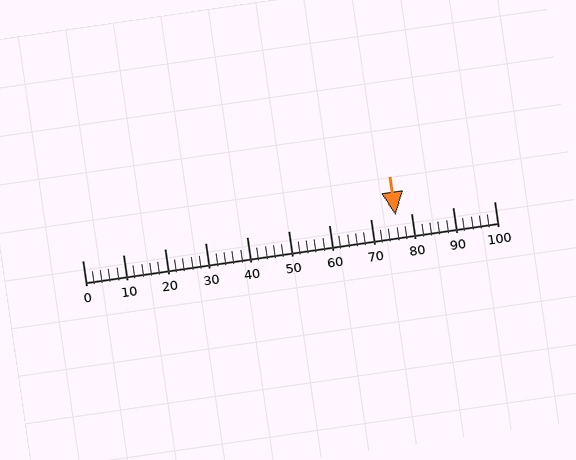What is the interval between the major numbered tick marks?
The major tick marks are spaced 10 units apart.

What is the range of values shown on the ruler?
The ruler shows values from 0 to 100.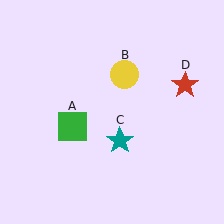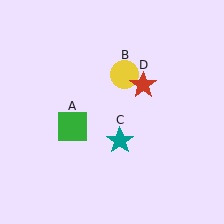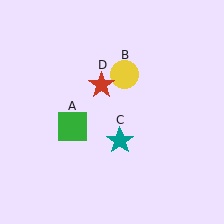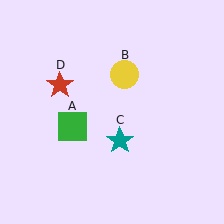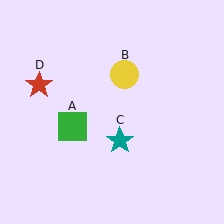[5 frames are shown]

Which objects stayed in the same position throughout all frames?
Green square (object A) and yellow circle (object B) and teal star (object C) remained stationary.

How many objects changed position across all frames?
1 object changed position: red star (object D).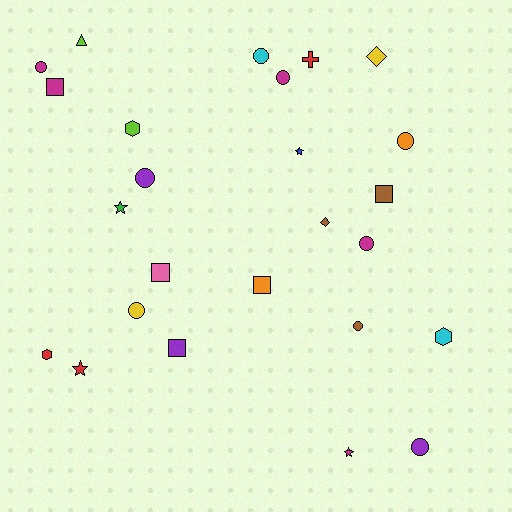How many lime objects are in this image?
There are 2 lime objects.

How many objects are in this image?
There are 25 objects.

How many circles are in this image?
There are 9 circles.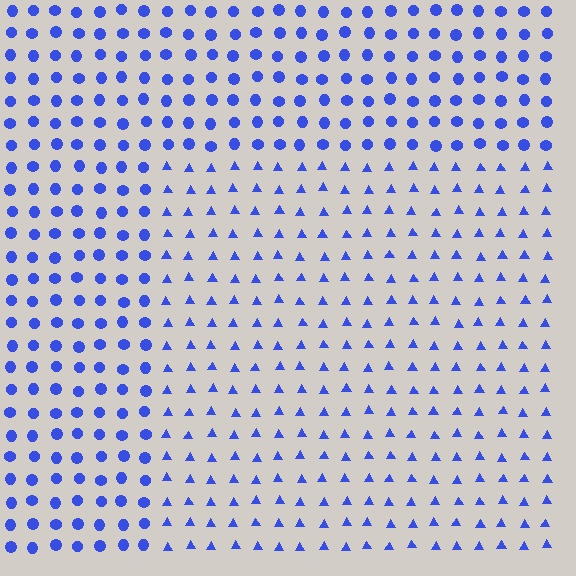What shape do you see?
I see a rectangle.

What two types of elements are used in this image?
The image uses triangles inside the rectangle region and circles outside it.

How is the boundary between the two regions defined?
The boundary is defined by a change in element shape: triangles inside vs. circles outside. All elements share the same color and spacing.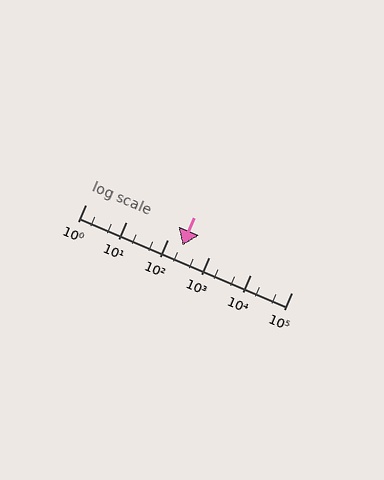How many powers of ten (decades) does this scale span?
The scale spans 5 decades, from 1 to 100000.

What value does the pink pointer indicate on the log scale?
The pointer indicates approximately 230.